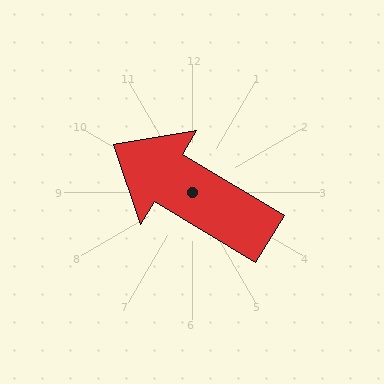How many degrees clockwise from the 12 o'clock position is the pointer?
Approximately 301 degrees.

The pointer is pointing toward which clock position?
Roughly 10 o'clock.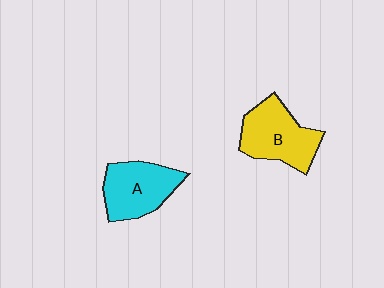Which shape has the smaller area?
Shape A (cyan).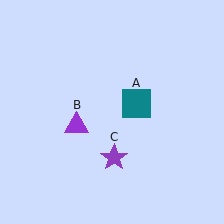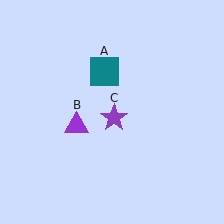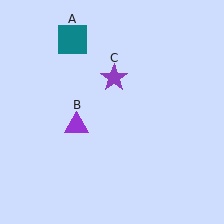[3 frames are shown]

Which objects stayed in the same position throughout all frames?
Purple triangle (object B) remained stationary.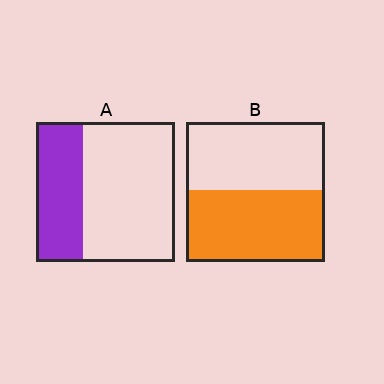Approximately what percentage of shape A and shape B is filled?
A is approximately 35% and B is approximately 50%.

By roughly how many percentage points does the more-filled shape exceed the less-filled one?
By roughly 20 percentage points (B over A).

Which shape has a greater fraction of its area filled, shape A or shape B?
Shape B.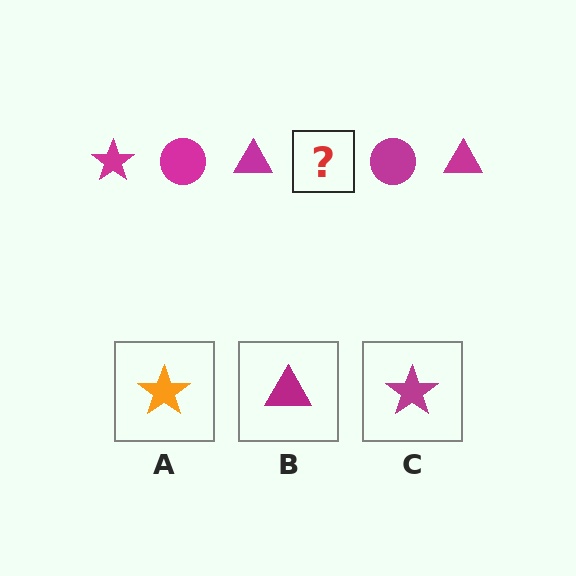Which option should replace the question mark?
Option C.